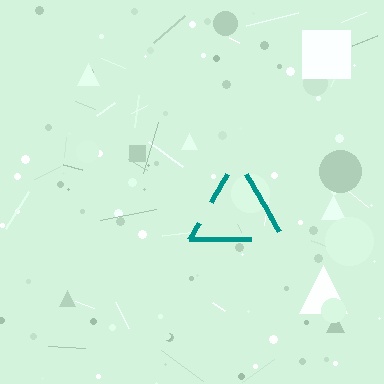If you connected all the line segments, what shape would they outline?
They would outline a triangle.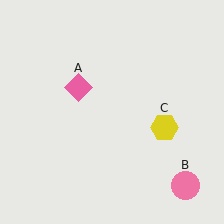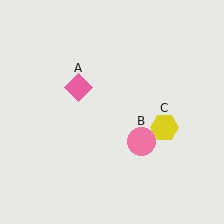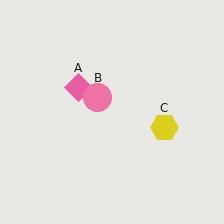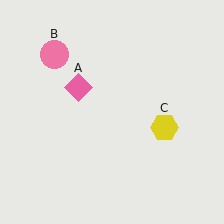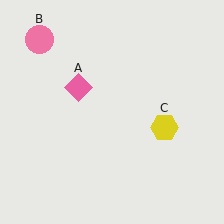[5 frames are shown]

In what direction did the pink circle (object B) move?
The pink circle (object B) moved up and to the left.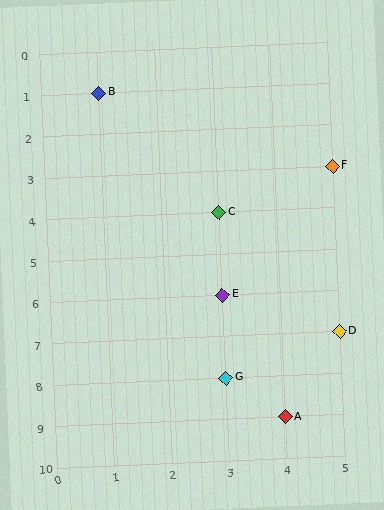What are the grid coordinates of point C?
Point C is at grid coordinates (3, 4).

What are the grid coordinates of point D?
Point D is at grid coordinates (5, 7).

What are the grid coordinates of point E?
Point E is at grid coordinates (3, 6).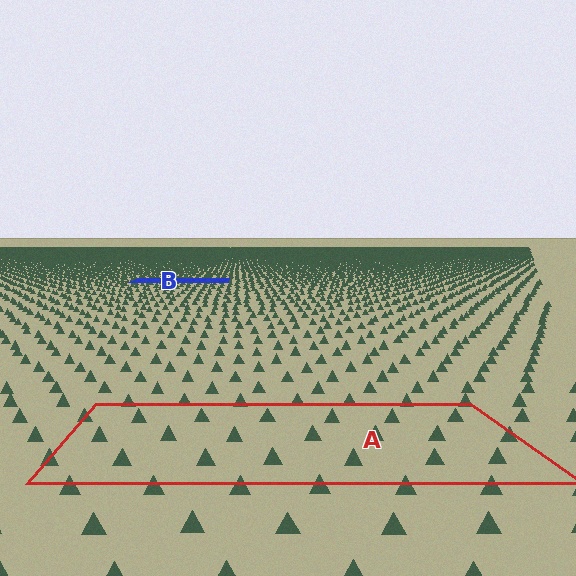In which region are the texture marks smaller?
The texture marks are smaller in region B, because it is farther away.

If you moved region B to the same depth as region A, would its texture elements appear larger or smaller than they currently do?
They would appear larger. At a closer depth, the same texture elements are projected at a bigger on-screen size.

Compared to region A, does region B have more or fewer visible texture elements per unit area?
Region B has more texture elements per unit area — they are packed more densely because it is farther away.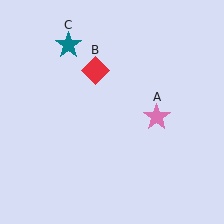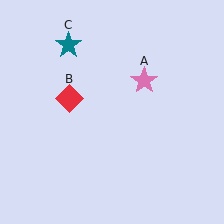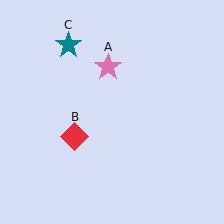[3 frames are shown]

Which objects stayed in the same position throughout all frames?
Teal star (object C) remained stationary.